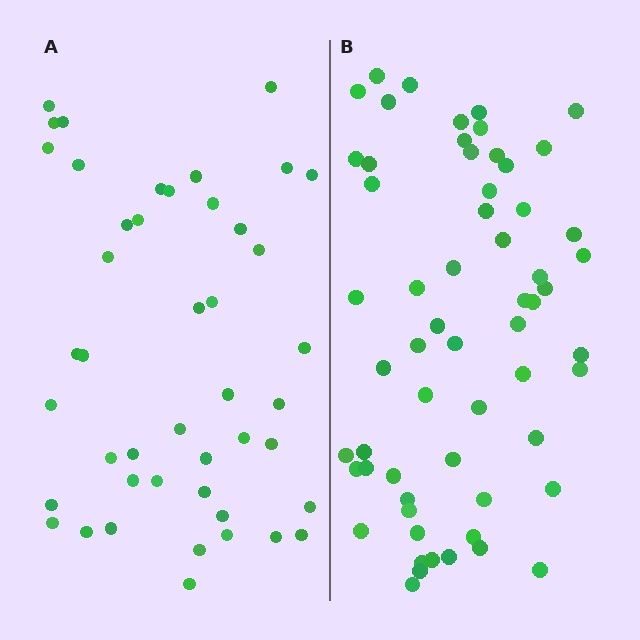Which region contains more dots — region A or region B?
Region B (the right region) has more dots.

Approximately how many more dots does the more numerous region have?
Region B has approximately 15 more dots than region A.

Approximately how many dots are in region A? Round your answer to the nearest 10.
About 40 dots. (The exact count is 45, which rounds to 40.)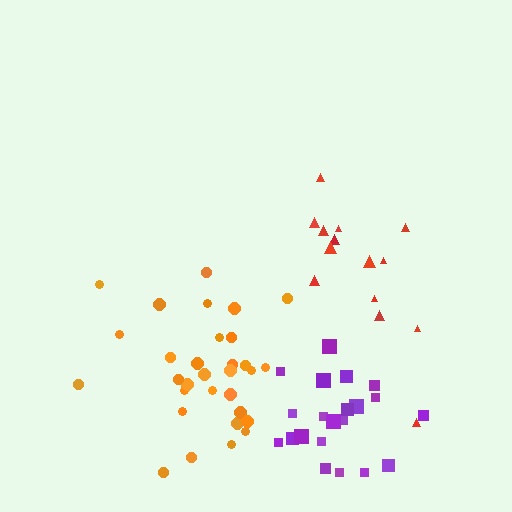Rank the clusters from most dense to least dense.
purple, orange, red.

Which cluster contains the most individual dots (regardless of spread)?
Orange (32).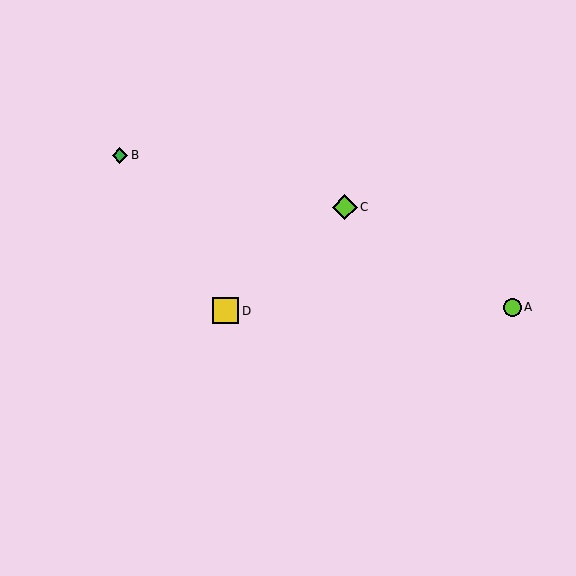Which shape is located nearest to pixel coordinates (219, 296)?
The yellow square (labeled D) at (226, 311) is nearest to that location.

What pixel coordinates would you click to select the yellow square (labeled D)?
Click at (226, 311) to select the yellow square D.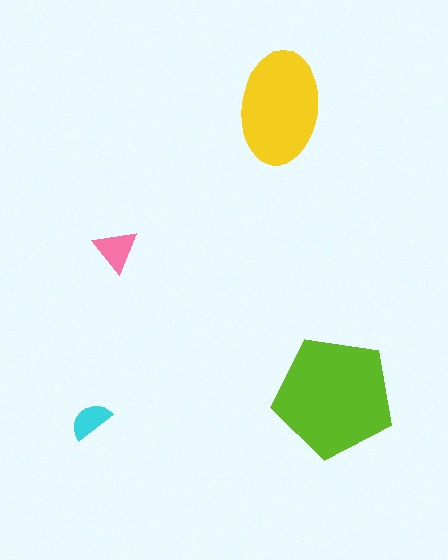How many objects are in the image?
There are 4 objects in the image.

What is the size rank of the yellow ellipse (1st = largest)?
2nd.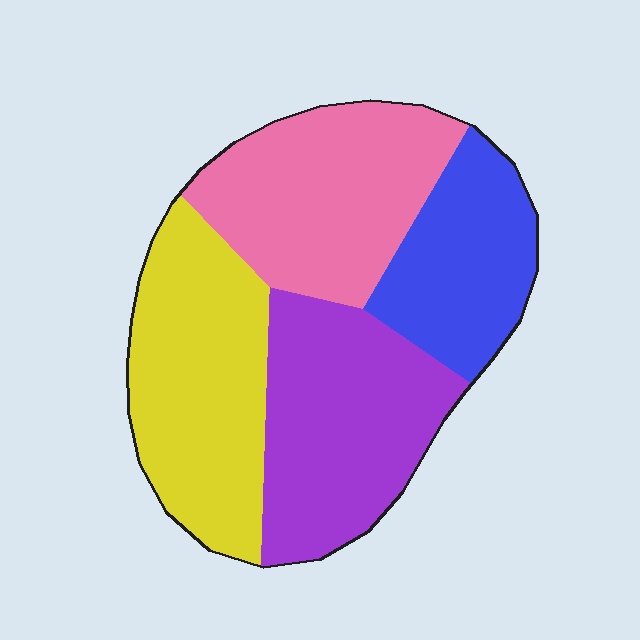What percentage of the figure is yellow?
Yellow takes up about one quarter (1/4) of the figure.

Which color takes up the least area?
Blue, at roughly 20%.